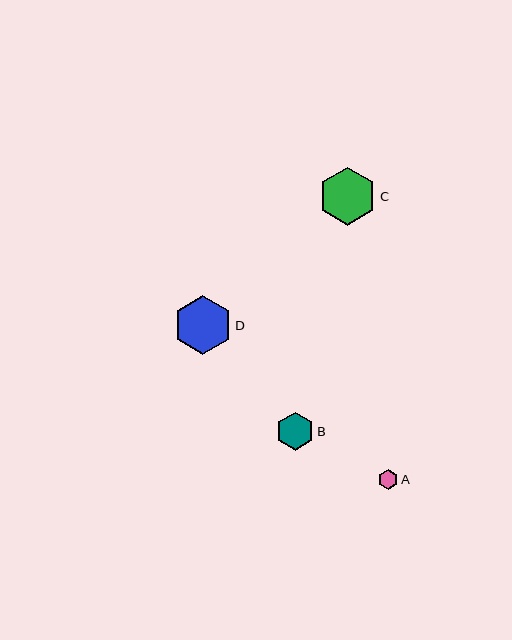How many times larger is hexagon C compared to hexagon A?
Hexagon C is approximately 2.8 times the size of hexagon A.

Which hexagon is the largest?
Hexagon D is the largest with a size of approximately 59 pixels.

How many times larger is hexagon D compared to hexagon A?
Hexagon D is approximately 2.9 times the size of hexagon A.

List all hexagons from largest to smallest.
From largest to smallest: D, C, B, A.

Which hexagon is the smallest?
Hexagon A is the smallest with a size of approximately 20 pixels.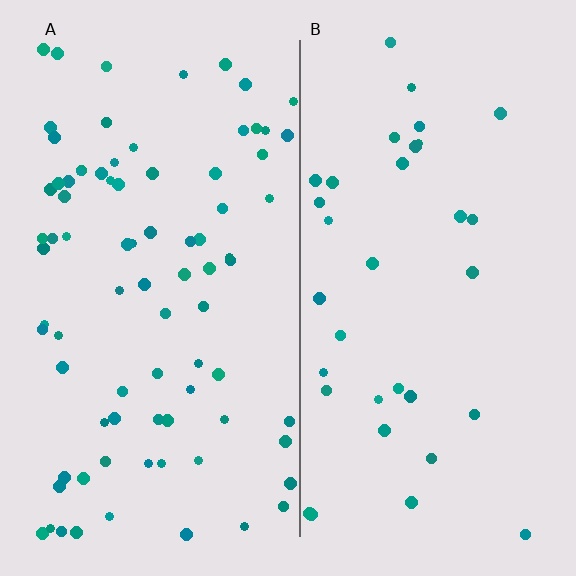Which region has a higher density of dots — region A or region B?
A (the left).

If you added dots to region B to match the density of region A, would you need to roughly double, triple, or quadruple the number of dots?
Approximately double.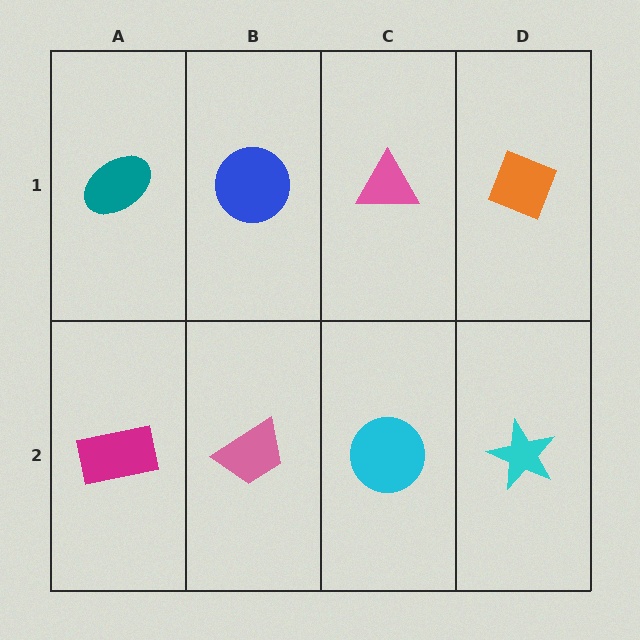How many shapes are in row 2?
4 shapes.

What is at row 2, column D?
A cyan star.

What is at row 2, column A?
A magenta rectangle.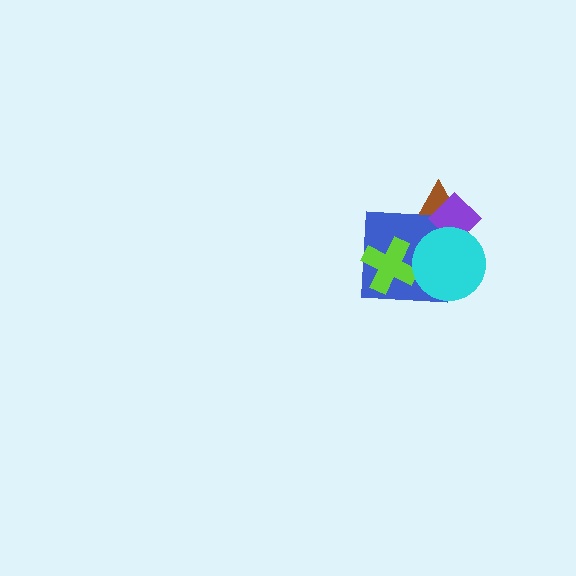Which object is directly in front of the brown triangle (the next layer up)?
The blue square is directly in front of the brown triangle.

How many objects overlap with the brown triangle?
3 objects overlap with the brown triangle.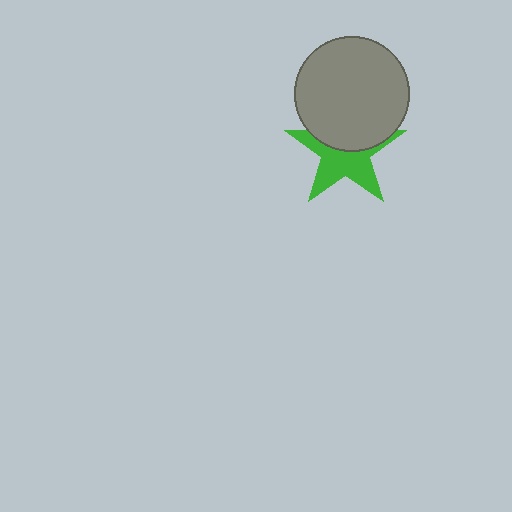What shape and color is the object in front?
The object in front is a gray circle.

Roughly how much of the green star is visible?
About half of it is visible (roughly 57%).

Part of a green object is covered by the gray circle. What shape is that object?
It is a star.